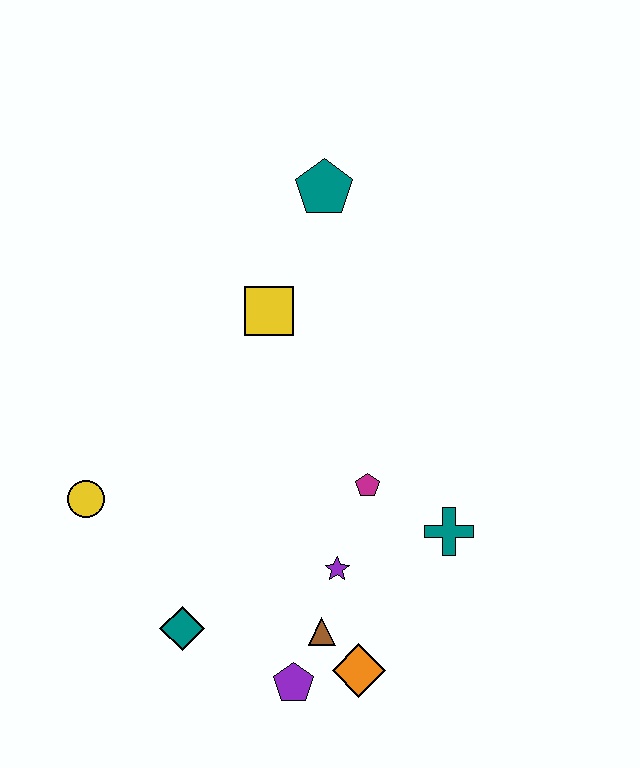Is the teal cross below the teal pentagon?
Yes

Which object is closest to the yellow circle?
The teal diamond is closest to the yellow circle.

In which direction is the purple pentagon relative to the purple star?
The purple pentagon is below the purple star.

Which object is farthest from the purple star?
The teal pentagon is farthest from the purple star.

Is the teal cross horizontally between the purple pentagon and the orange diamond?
No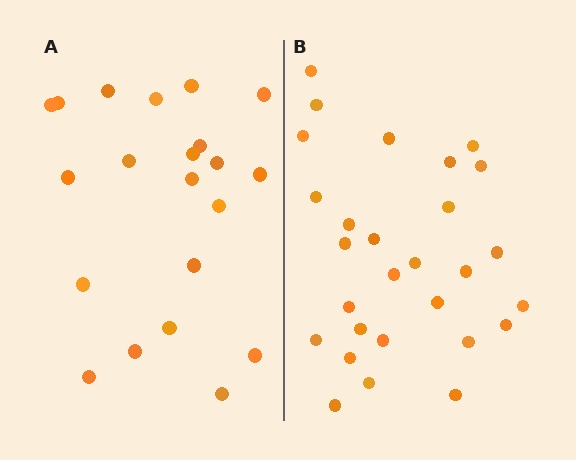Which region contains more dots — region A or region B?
Region B (the right region) has more dots.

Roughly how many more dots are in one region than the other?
Region B has roughly 8 or so more dots than region A.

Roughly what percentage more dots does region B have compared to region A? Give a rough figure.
About 35% more.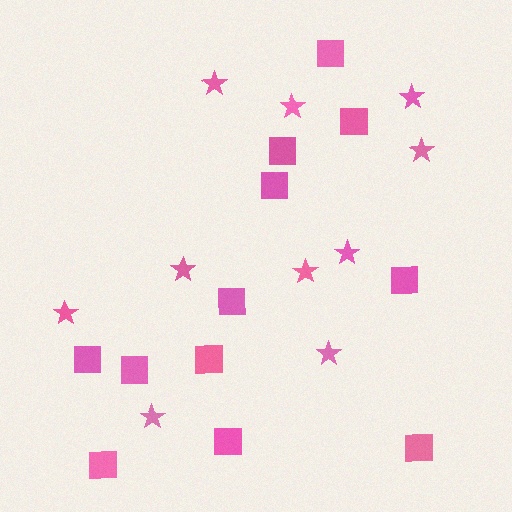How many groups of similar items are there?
There are 2 groups: one group of squares (12) and one group of stars (10).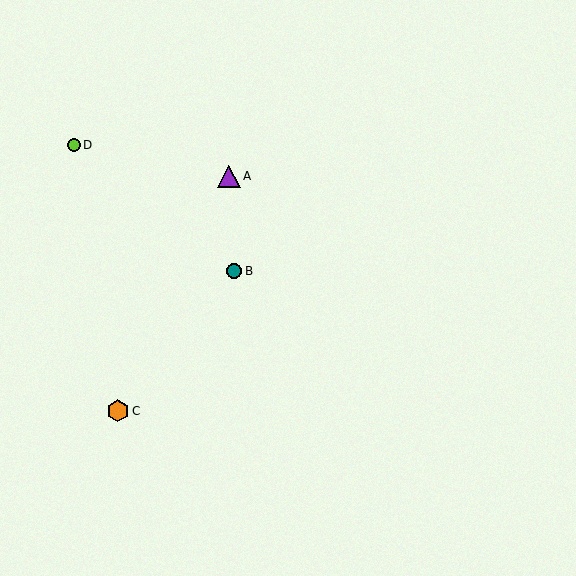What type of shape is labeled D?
Shape D is a lime circle.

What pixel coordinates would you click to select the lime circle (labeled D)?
Click at (74, 145) to select the lime circle D.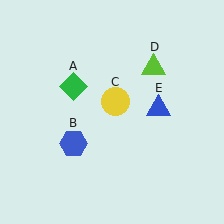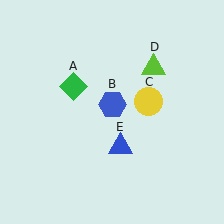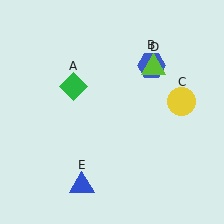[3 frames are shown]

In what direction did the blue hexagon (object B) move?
The blue hexagon (object B) moved up and to the right.